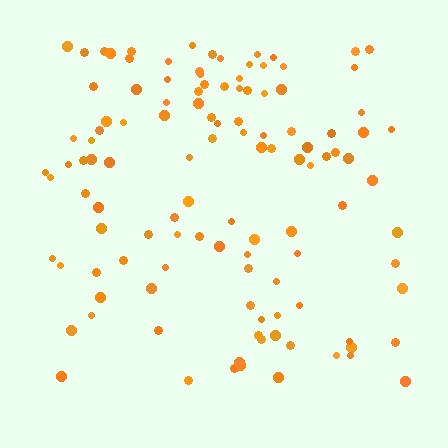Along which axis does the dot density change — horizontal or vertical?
Vertical.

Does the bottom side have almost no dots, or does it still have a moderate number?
Still a moderate number, just noticeably fewer than the top.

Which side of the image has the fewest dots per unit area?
The bottom.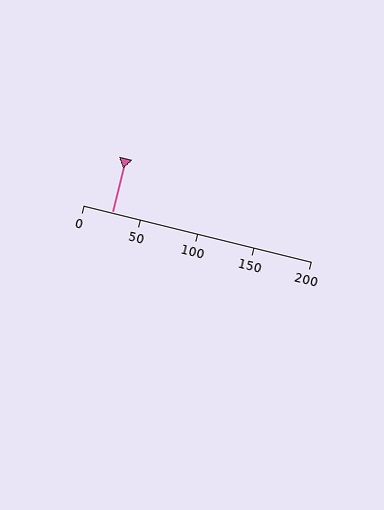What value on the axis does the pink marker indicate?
The marker indicates approximately 25.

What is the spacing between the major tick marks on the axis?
The major ticks are spaced 50 apart.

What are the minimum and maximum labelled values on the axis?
The axis runs from 0 to 200.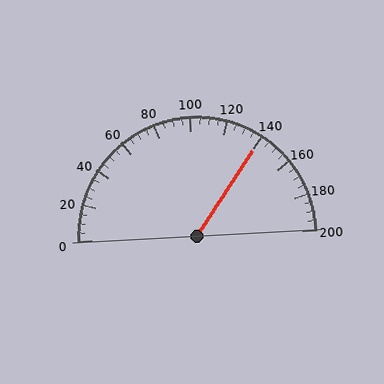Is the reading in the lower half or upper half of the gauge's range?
The reading is in the upper half of the range (0 to 200).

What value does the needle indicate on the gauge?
The needle indicates approximately 140.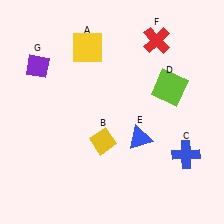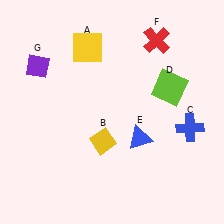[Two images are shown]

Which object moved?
The blue cross (C) moved up.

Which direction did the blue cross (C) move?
The blue cross (C) moved up.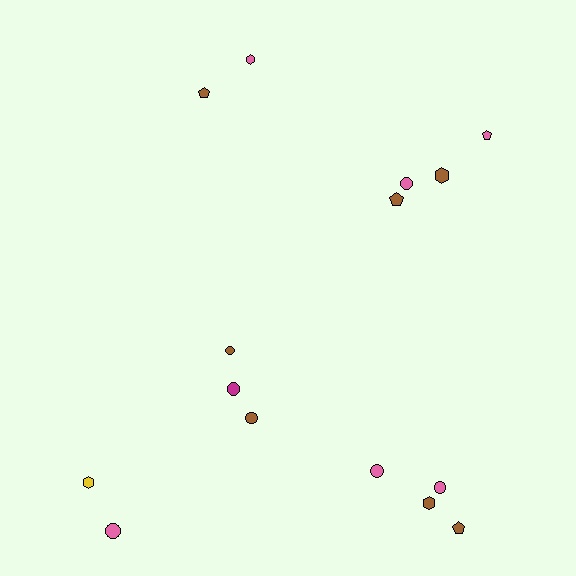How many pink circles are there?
There are 4 pink circles.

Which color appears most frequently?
Brown, with 7 objects.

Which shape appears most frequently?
Circle, with 7 objects.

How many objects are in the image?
There are 15 objects.